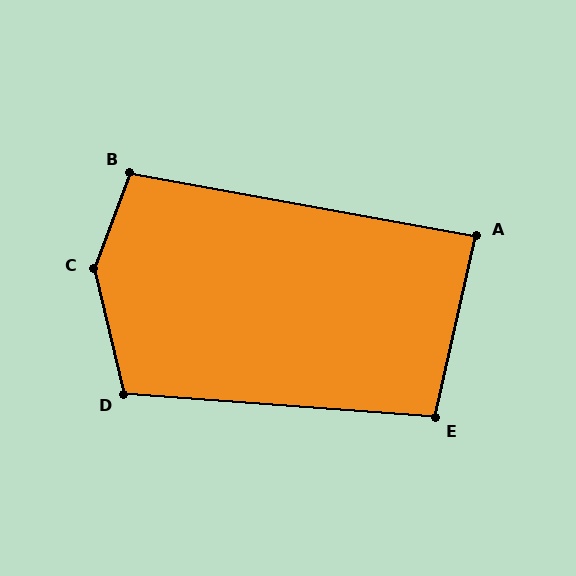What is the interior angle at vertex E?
Approximately 99 degrees (obtuse).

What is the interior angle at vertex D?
Approximately 108 degrees (obtuse).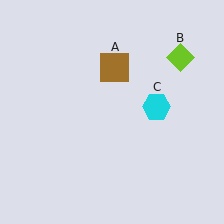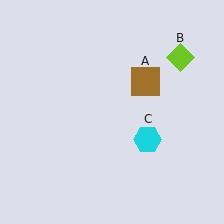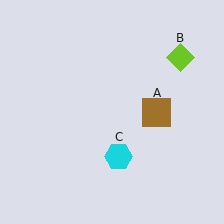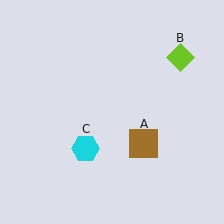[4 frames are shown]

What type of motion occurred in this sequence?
The brown square (object A), cyan hexagon (object C) rotated clockwise around the center of the scene.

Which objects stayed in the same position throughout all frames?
Lime diamond (object B) remained stationary.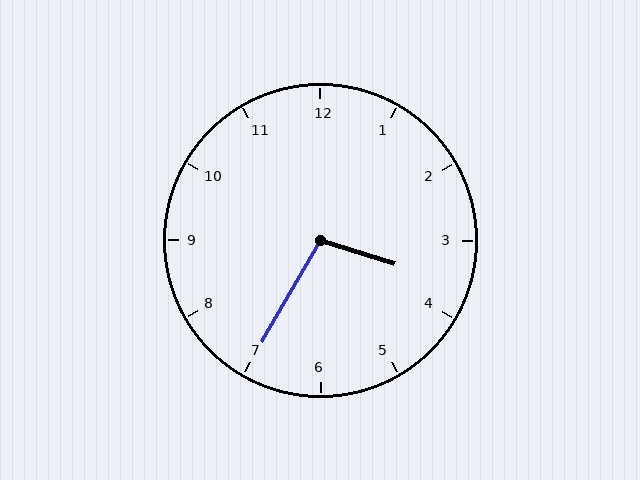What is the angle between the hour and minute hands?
Approximately 102 degrees.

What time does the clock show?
3:35.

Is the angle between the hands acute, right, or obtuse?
It is obtuse.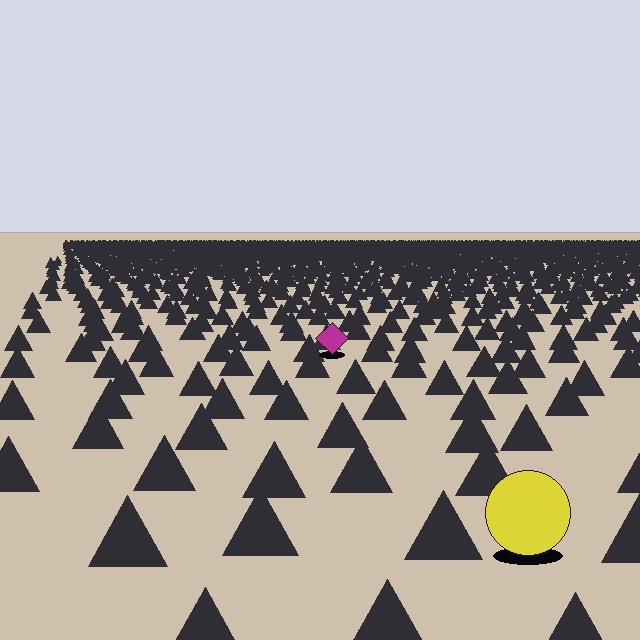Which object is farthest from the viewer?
The magenta diamond is farthest from the viewer. It appears smaller and the ground texture around it is denser.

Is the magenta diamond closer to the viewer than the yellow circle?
No. The yellow circle is closer — you can tell from the texture gradient: the ground texture is coarser near it.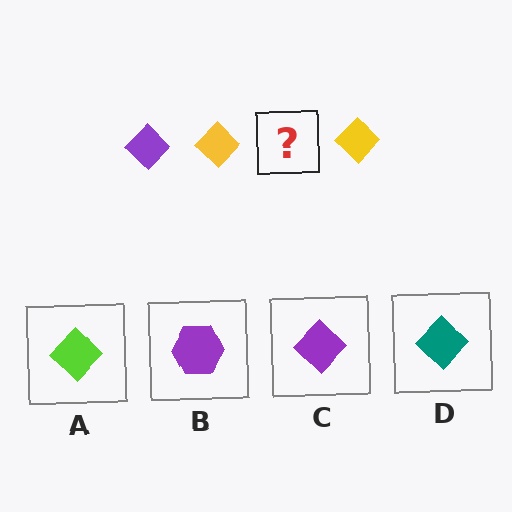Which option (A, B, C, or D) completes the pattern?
C.